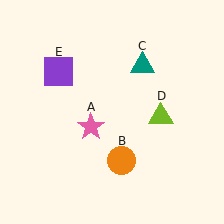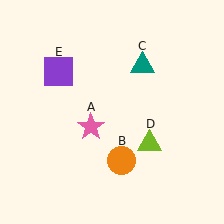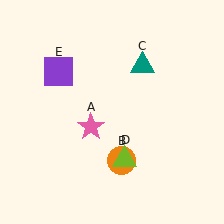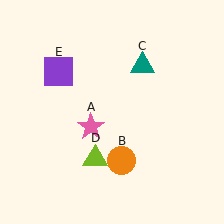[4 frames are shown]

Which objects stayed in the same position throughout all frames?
Pink star (object A) and orange circle (object B) and teal triangle (object C) and purple square (object E) remained stationary.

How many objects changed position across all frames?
1 object changed position: lime triangle (object D).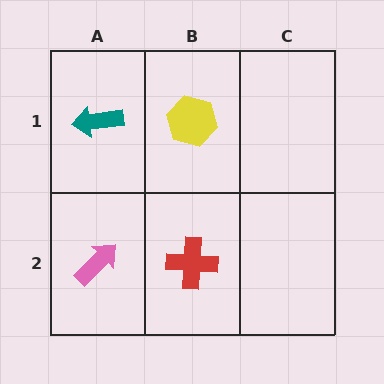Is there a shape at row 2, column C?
No, that cell is empty.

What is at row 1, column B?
A yellow hexagon.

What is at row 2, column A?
A pink arrow.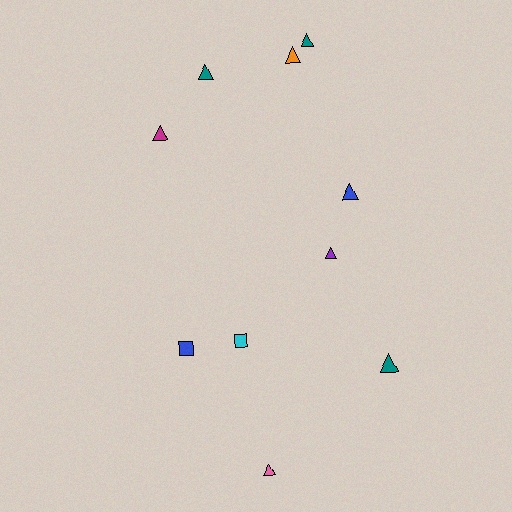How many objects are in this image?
There are 10 objects.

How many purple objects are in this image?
There is 1 purple object.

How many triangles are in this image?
There are 8 triangles.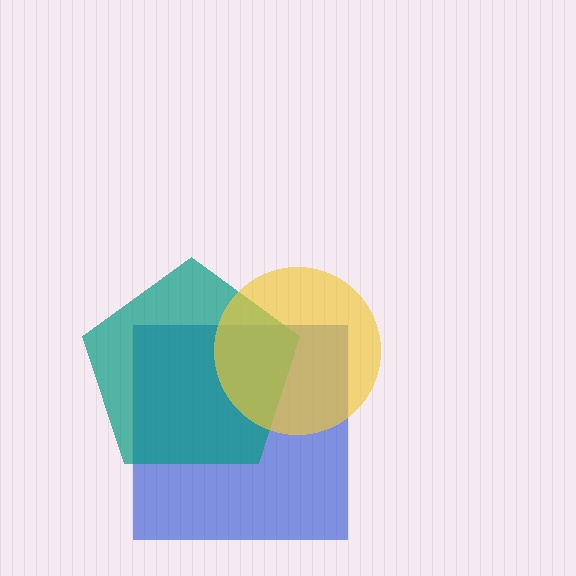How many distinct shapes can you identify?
There are 3 distinct shapes: a blue square, a teal pentagon, a yellow circle.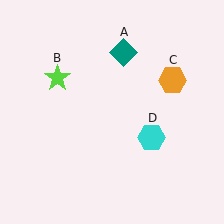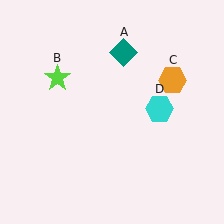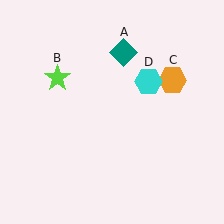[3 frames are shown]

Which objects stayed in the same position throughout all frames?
Teal diamond (object A) and lime star (object B) and orange hexagon (object C) remained stationary.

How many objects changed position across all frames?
1 object changed position: cyan hexagon (object D).